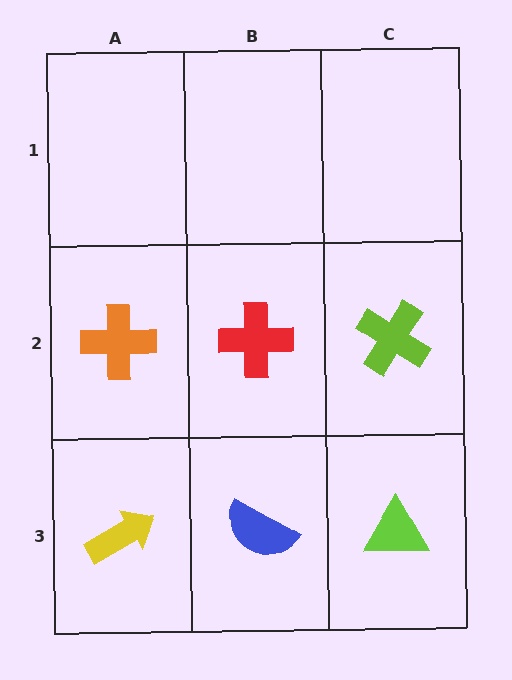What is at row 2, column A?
An orange cross.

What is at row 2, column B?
A red cross.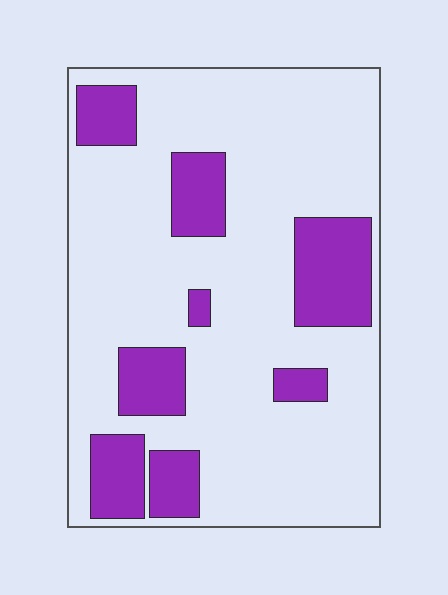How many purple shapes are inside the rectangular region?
8.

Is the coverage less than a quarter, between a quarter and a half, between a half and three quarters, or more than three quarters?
Less than a quarter.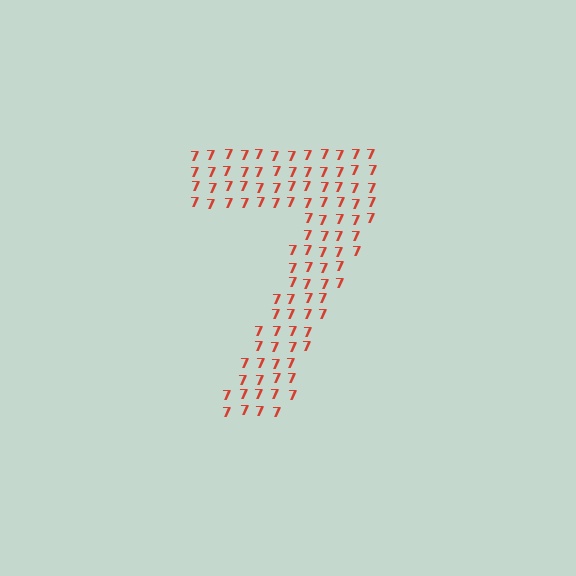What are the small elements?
The small elements are digit 7's.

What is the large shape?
The large shape is the digit 7.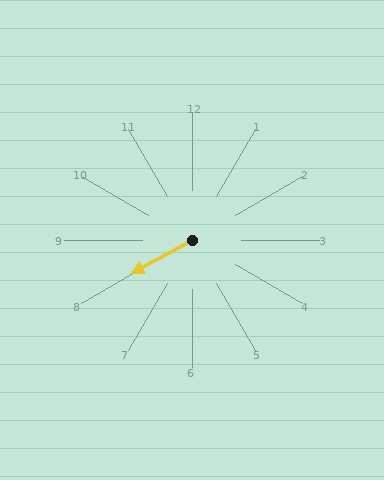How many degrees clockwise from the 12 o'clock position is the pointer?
Approximately 241 degrees.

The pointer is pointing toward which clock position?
Roughly 8 o'clock.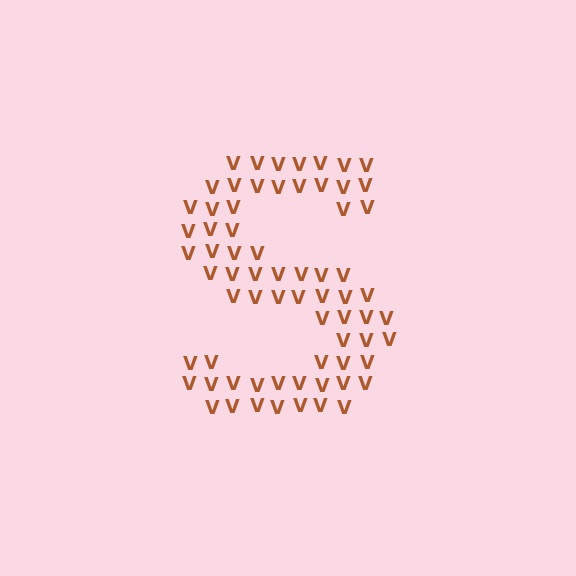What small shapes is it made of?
It is made of small letter V's.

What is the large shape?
The large shape is the letter S.